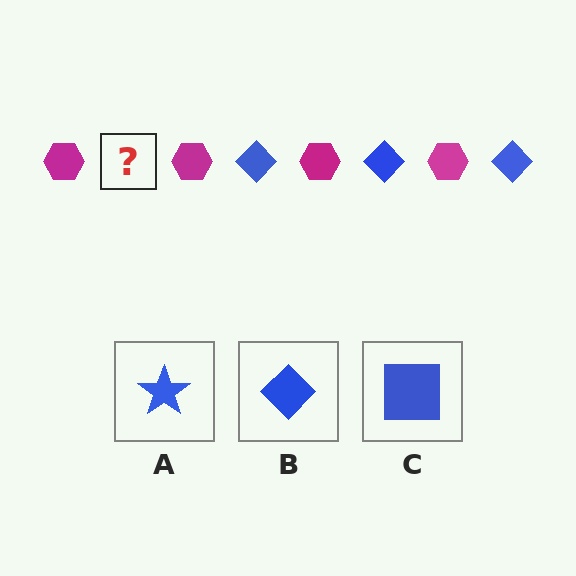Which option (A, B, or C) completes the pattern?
B.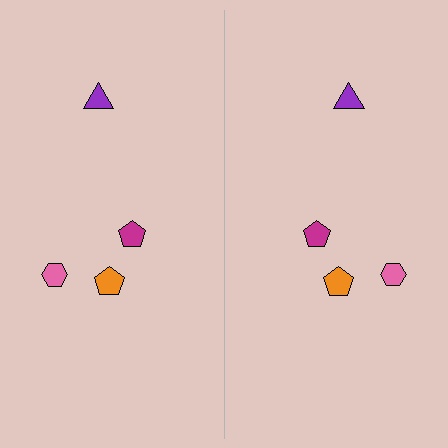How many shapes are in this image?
There are 8 shapes in this image.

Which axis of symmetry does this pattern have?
The pattern has a vertical axis of symmetry running through the center of the image.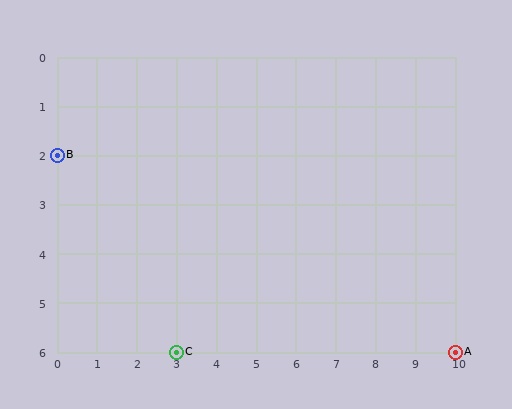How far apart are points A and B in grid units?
Points A and B are 10 columns and 4 rows apart (about 10.8 grid units diagonally).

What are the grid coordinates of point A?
Point A is at grid coordinates (10, 6).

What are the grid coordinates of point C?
Point C is at grid coordinates (3, 6).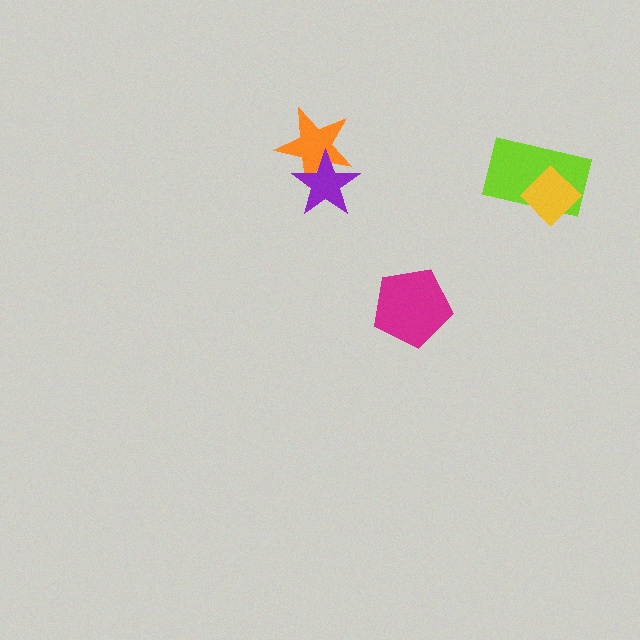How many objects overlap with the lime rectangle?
1 object overlaps with the lime rectangle.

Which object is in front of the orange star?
The purple star is in front of the orange star.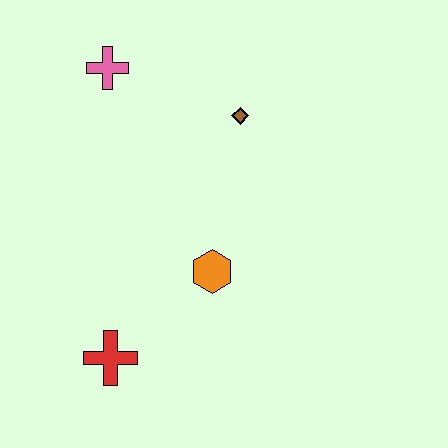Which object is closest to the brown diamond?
The pink cross is closest to the brown diamond.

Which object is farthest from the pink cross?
The red cross is farthest from the pink cross.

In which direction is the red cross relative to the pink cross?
The red cross is below the pink cross.